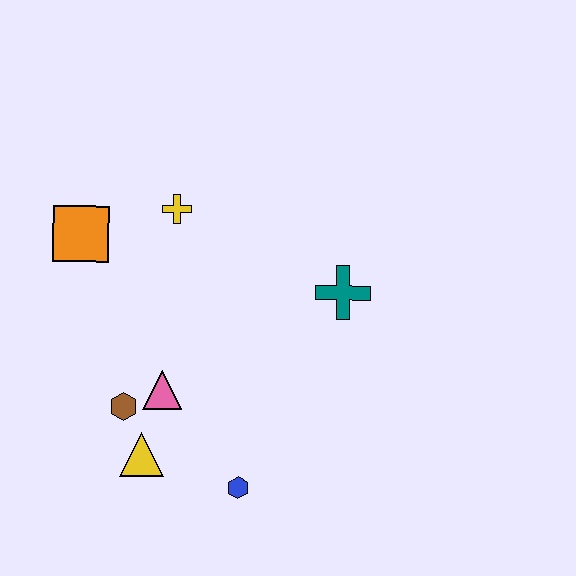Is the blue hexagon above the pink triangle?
No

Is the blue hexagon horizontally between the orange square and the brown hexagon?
No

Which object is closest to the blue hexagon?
The yellow triangle is closest to the blue hexagon.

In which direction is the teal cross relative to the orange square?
The teal cross is to the right of the orange square.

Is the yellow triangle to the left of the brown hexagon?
No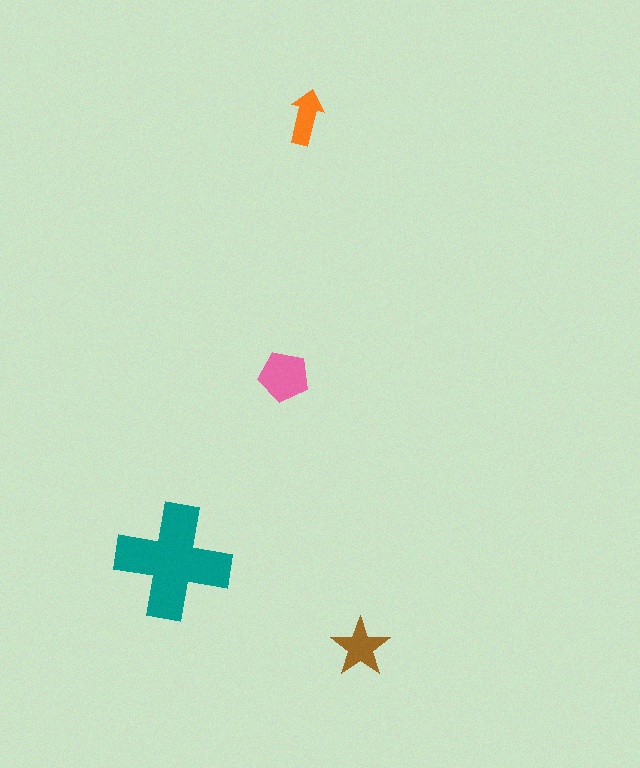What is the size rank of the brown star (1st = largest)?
3rd.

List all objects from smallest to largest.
The orange arrow, the brown star, the pink pentagon, the teal cross.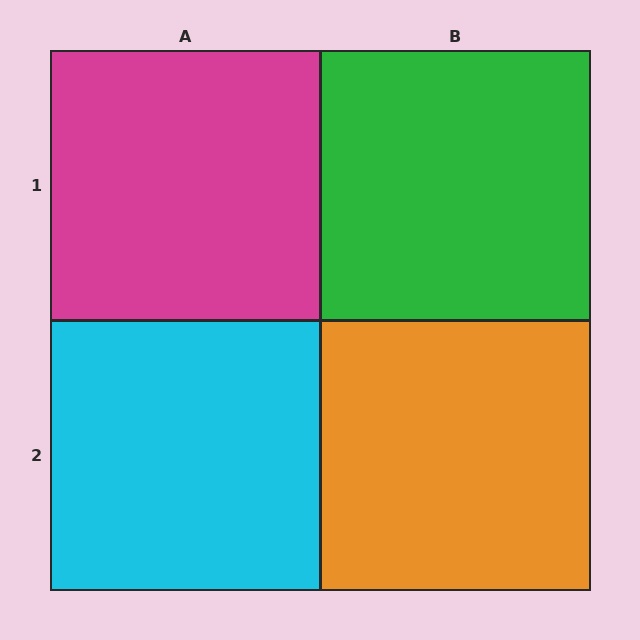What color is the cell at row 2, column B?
Orange.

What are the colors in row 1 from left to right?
Magenta, green.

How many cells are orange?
1 cell is orange.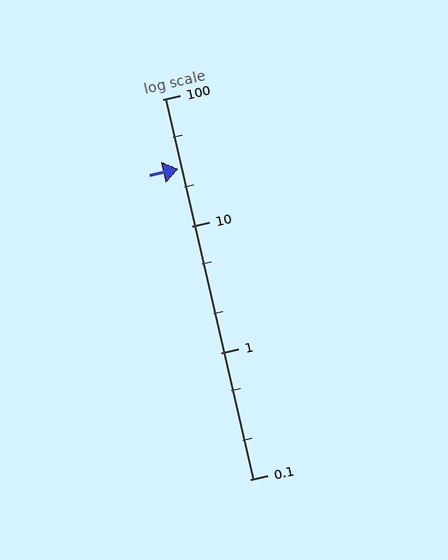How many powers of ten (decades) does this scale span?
The scale spans 3 decades, from 0.1 to 100.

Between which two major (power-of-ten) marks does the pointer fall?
The pointer is between 10 and 100.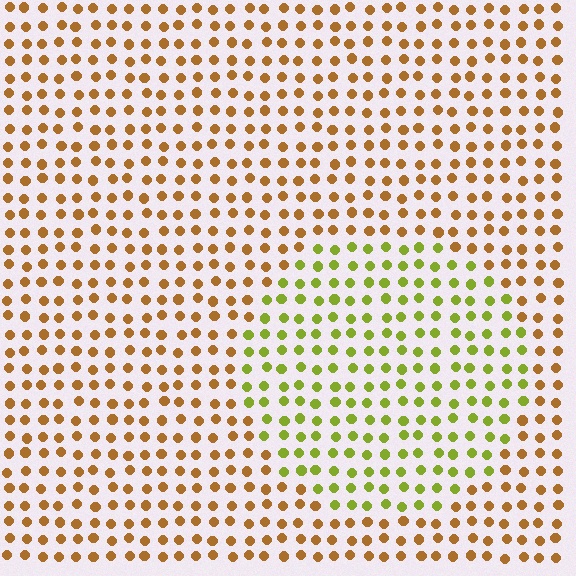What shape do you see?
I see a circle.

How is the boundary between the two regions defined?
The boundary is defined purely by a slight shift in hue (about 47 degrees). Spacing, size, and orientation are identical on both sides.